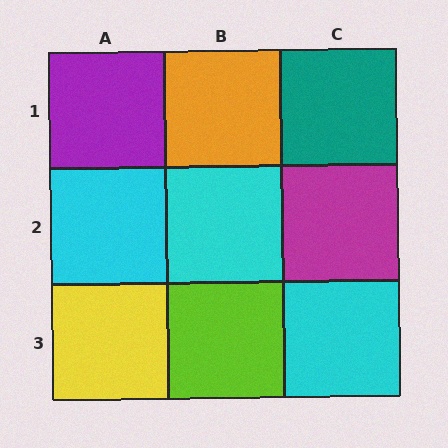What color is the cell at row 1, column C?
Teal.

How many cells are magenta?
1 cell is magenta.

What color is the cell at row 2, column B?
Cyan.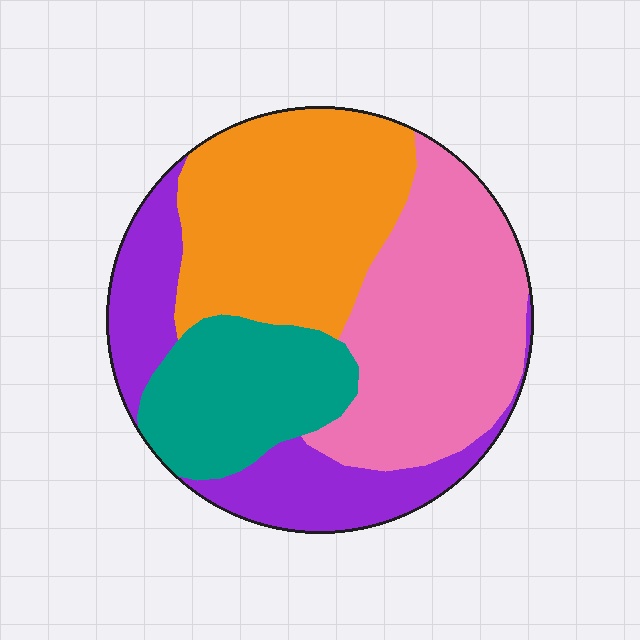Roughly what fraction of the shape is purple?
Purple covers around 20% of the shape.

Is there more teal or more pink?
Pink.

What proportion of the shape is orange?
Orange covers around 30% of the shape.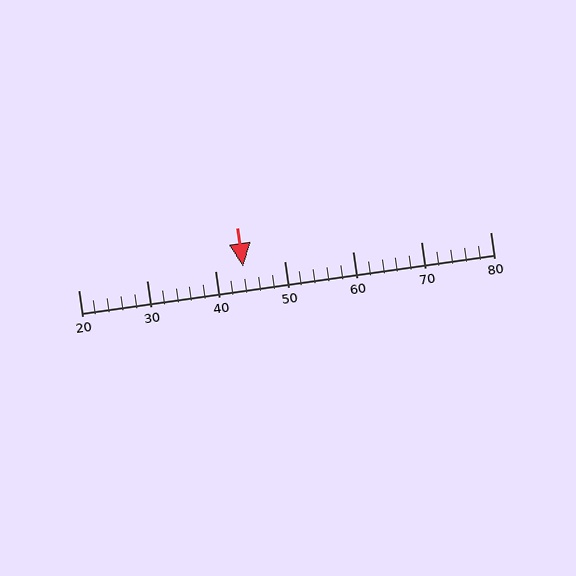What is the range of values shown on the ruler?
The ruler shows values from 20 to 80.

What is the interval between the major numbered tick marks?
The major tick marks are spaced 10 units apart.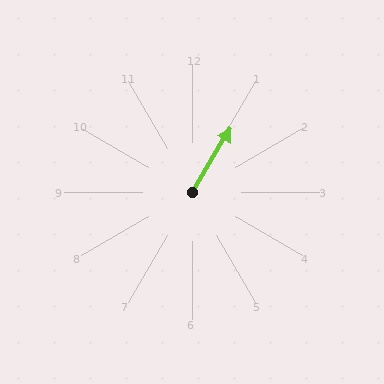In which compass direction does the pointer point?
Northeast.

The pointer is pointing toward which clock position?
Roughly 1 o'clock.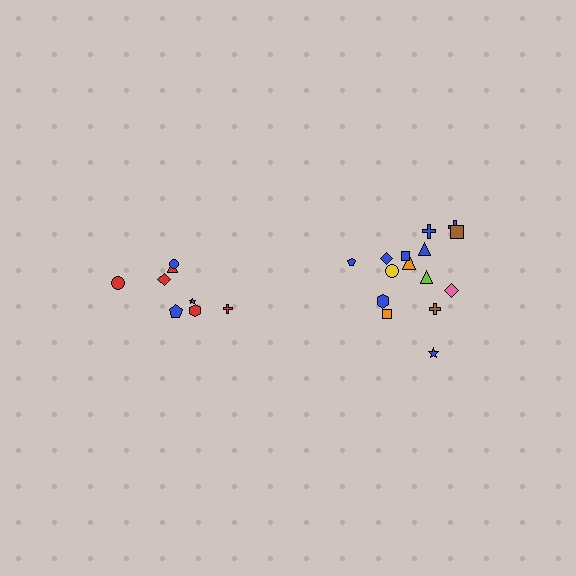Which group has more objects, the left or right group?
The right group.